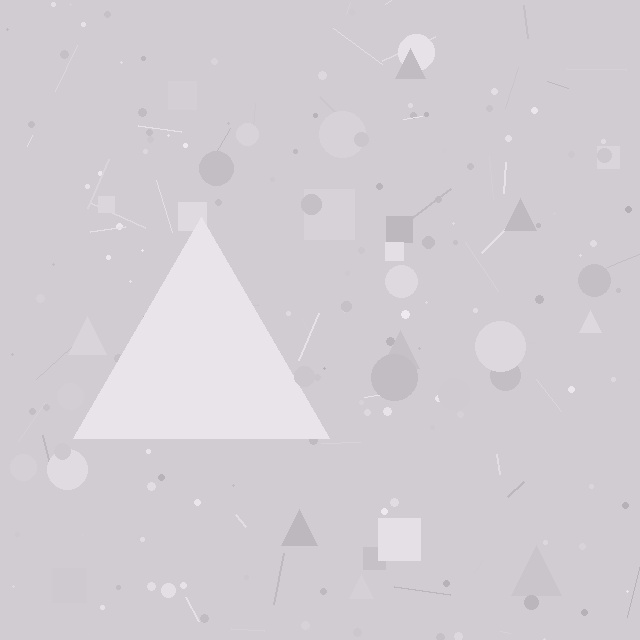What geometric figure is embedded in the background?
A triangle is embedded in the background.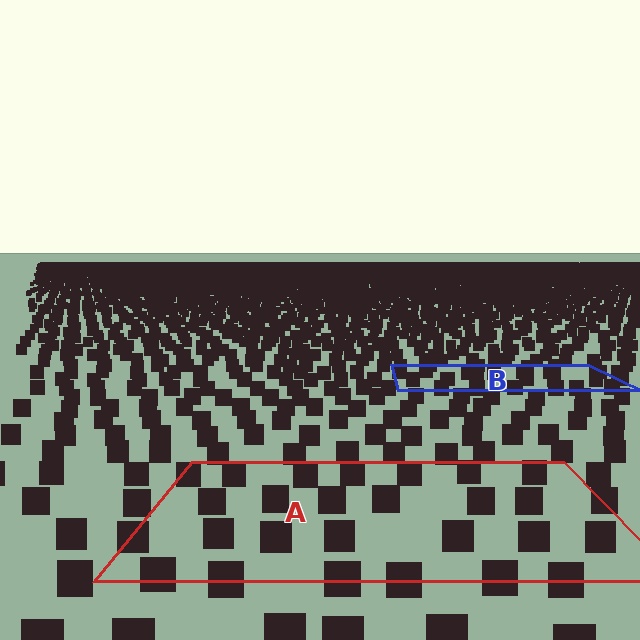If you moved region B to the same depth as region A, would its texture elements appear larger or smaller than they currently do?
They would appear larger. At a closer depth, the same texture elements are projected at a bigger on-screen size.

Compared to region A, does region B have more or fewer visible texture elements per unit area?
Region B has more texture elements per unit area — they are packed more densely because it is farther away.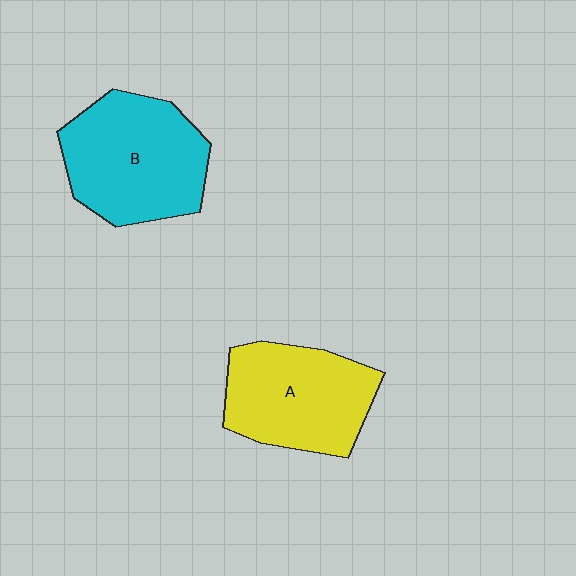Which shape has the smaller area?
Shape A (yellow).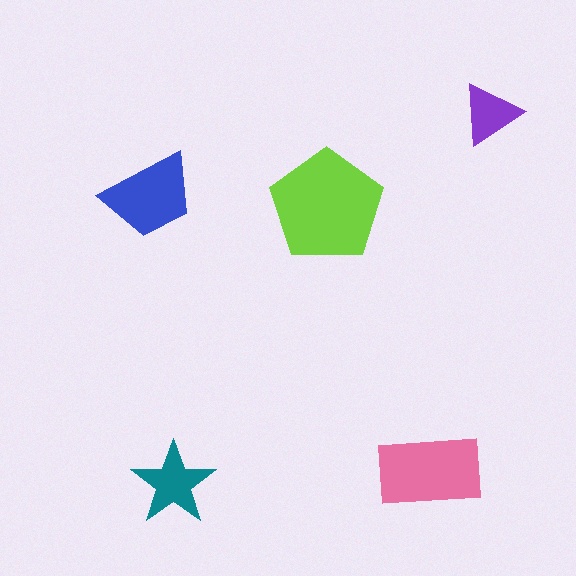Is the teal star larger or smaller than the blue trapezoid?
Smaller.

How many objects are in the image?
There are 5 objects in the image.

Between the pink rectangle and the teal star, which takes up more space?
The pink rectangle.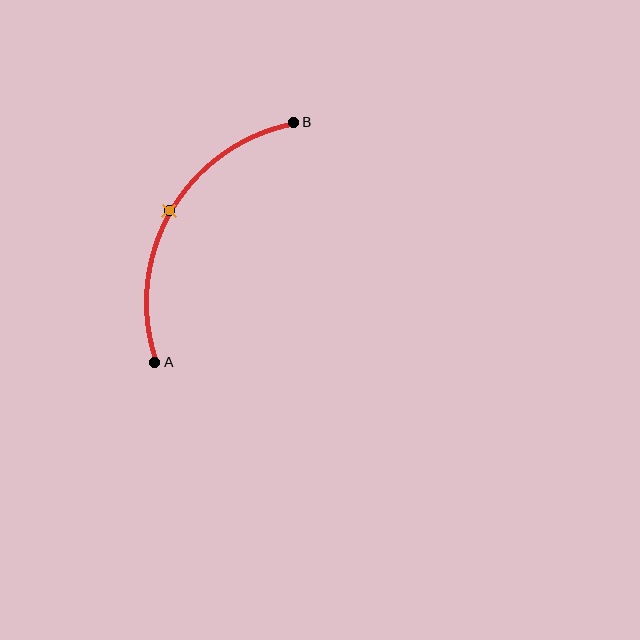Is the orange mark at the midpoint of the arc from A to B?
Yes. The orange mark lies on the arc at equal arc-length from both A and B — it is the arc midpoint.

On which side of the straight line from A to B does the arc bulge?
The arc bulges to the left of the straight line connecting A and B.